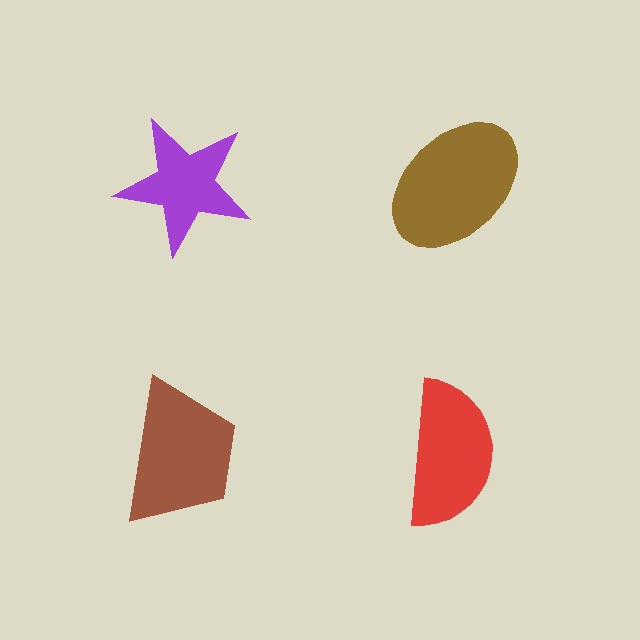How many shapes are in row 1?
2 shapes.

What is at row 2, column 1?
A brown trapezoid.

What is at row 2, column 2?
A red semicircle.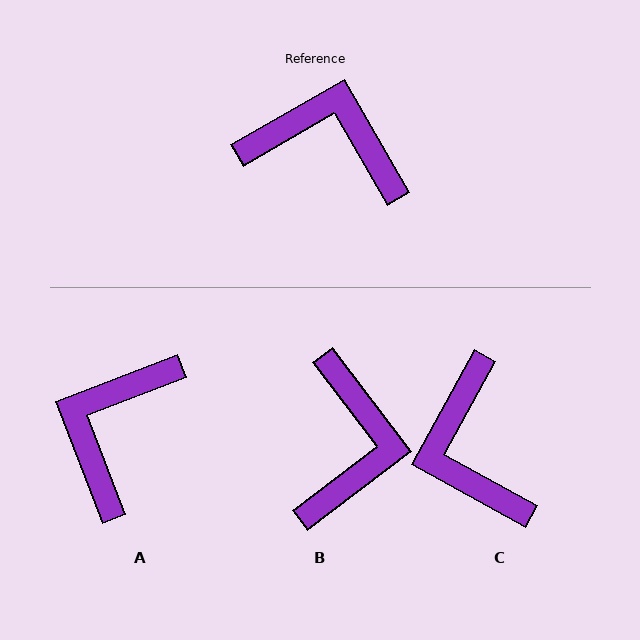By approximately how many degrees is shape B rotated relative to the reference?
Approximately 83 degrees clockwise.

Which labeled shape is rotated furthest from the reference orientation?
C, about 121 degrees away.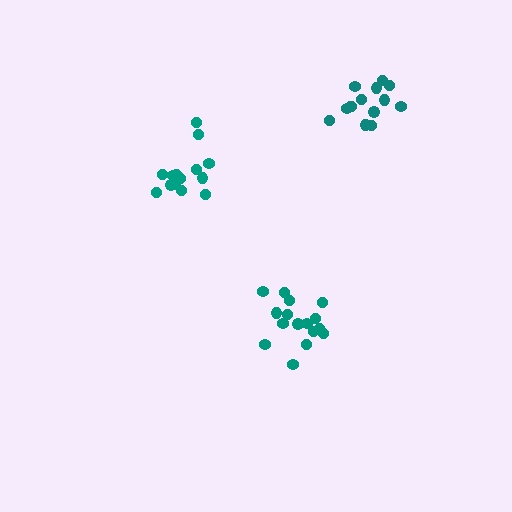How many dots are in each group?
Group 1: 15 dots, Group 2: 16 dots, Group 3: 14 dots (45 total).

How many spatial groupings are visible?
There are 3 spatial groupings.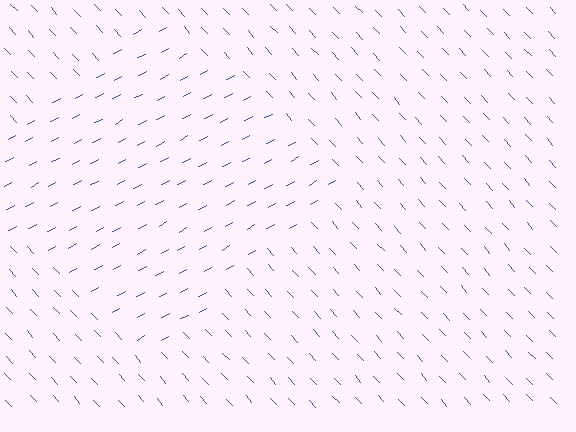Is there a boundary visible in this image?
Yes, there is a texture boundary formed by a change in line orientation.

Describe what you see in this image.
The image is filled with small blue line segments. A diamond region in the image has lines oriented differently from the surrounding lines, creating a visible texture boundary.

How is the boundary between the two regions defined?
The boundary is defined purely by a change in line orientation (approximately 75 degrees difference). All lines are the same color and thickness.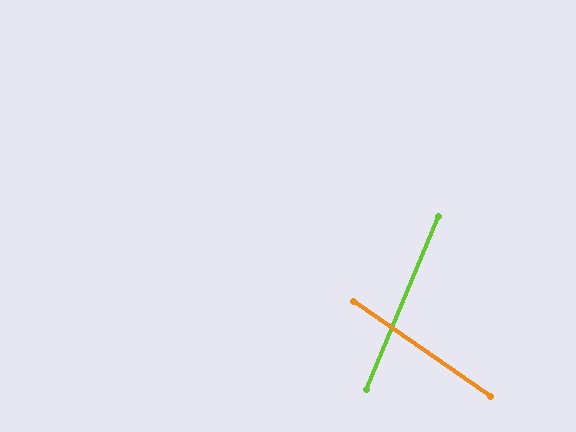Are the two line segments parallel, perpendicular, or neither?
Neither parallel nor perpendicular — they differ by about 78°.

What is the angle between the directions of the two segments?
Approximately 78 degrees.